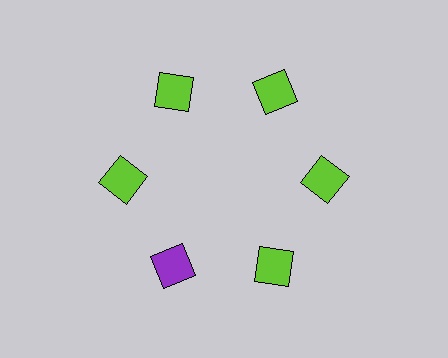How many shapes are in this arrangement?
There are 6 shapes arranged in a ring pattern.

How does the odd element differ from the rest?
It has a different color: purple instead of lime.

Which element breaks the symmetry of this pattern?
The purple square at roughly the 7 o'clock position breaks the symmetry. All other shapes are lime squares.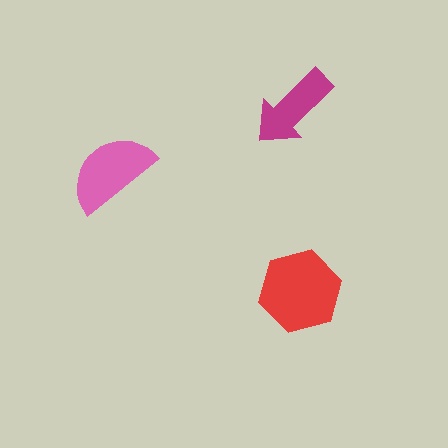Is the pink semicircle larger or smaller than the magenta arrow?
Larger.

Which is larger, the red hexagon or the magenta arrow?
The red hexagon.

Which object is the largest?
The red hexagon.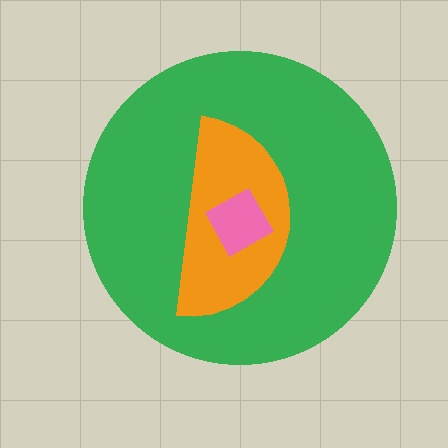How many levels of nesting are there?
3.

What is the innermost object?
The pink square.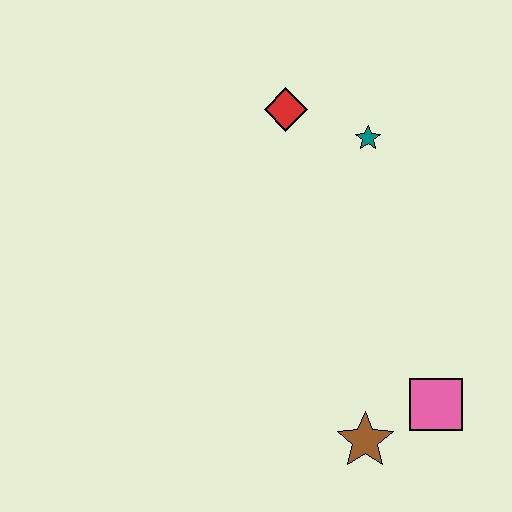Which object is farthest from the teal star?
The brown star is farthest from the teal star.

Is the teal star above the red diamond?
No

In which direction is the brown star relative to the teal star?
The brown star is below the teal star.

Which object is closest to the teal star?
The red diamond is closest to the teal star.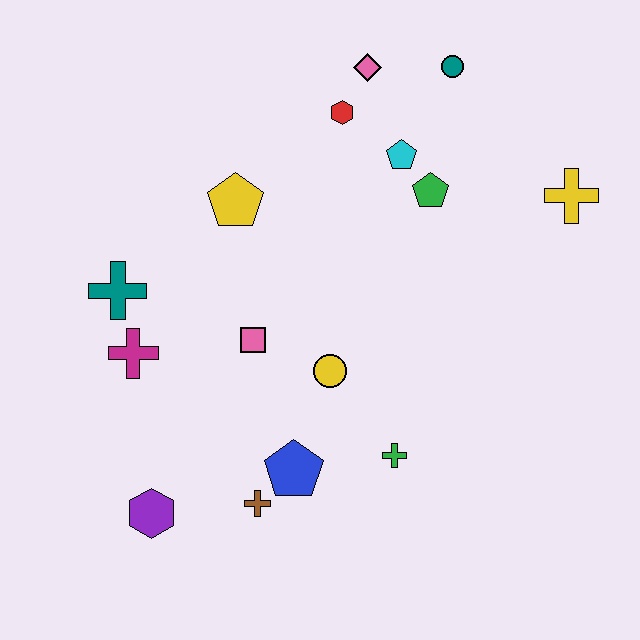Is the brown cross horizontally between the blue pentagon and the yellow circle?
No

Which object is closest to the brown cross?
The blue pentagon is closest to the brown cross.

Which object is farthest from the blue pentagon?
The teal circle is farthest from the blue pentagon.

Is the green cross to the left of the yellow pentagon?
No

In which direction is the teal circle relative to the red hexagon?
The teal circle is to the right of the red hexagon.